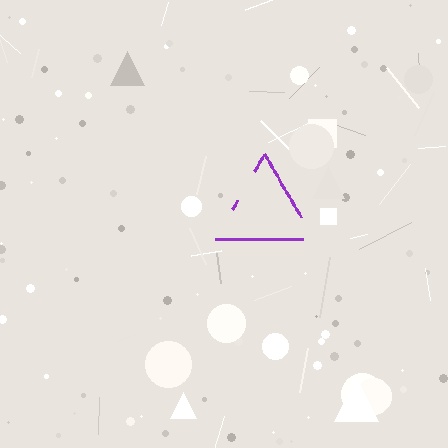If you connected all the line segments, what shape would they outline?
They would outline a triangle.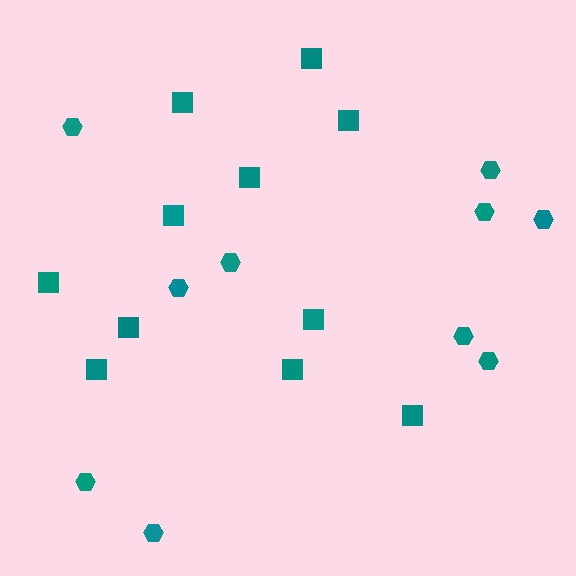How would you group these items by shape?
There are 2 groups: one group of hexagons (10) and one group of squares (11).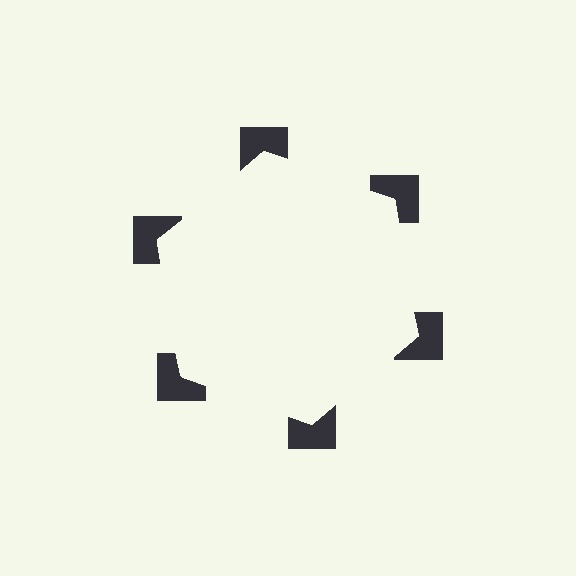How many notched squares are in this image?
There are 6 — one at each vertex of the illusory hexagon.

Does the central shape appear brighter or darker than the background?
It typically appears slightly brighter than the background, even though no actual brightness change is drawn.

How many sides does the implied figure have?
6 sides.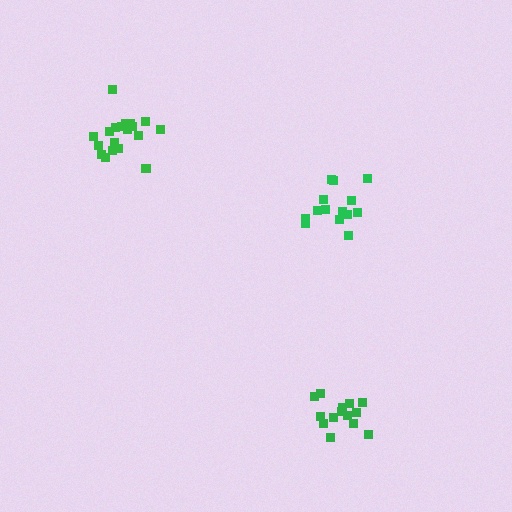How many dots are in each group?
Group 1: 14 dots, Group 2: 19 dots, Group 3: 14 dots (47 total).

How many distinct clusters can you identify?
There are 3 distinct clusters.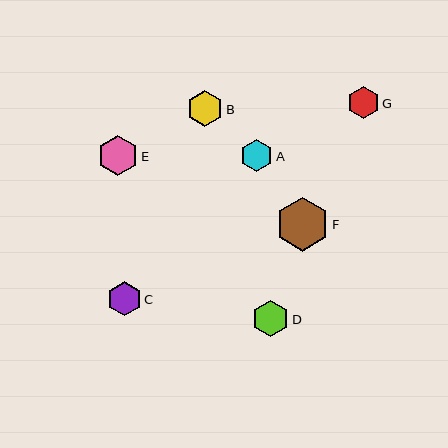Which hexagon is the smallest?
Hexagon G is the smallest with a size of approximately 32 pixels.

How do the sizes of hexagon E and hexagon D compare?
Hexagon E and hexagon D are approximately the same size.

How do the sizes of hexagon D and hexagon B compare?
Hexagon D and hexagon B are approximately the same size.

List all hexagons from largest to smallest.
From largest to smallest: F, E, D, B, C, A, G.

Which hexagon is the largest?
Hexagon F is the largest with a size of approximately 54 pixels.